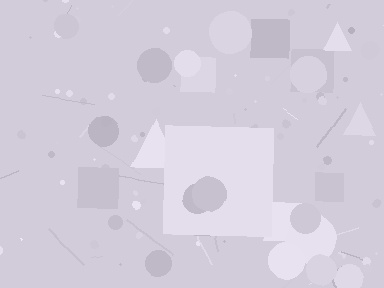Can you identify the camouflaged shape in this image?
The camouflaged shape is a square.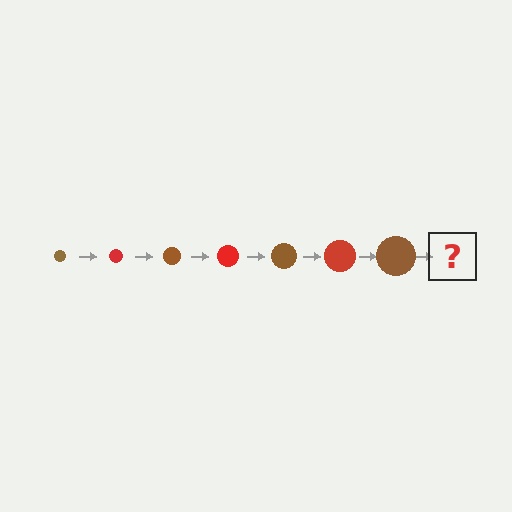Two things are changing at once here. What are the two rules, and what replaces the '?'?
The two rules are that the circle grows larger each step and the color cycles through brown and red. The '?' should be a red circle, larger than the previous one.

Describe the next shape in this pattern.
It should be a red circle, larger than the previous one.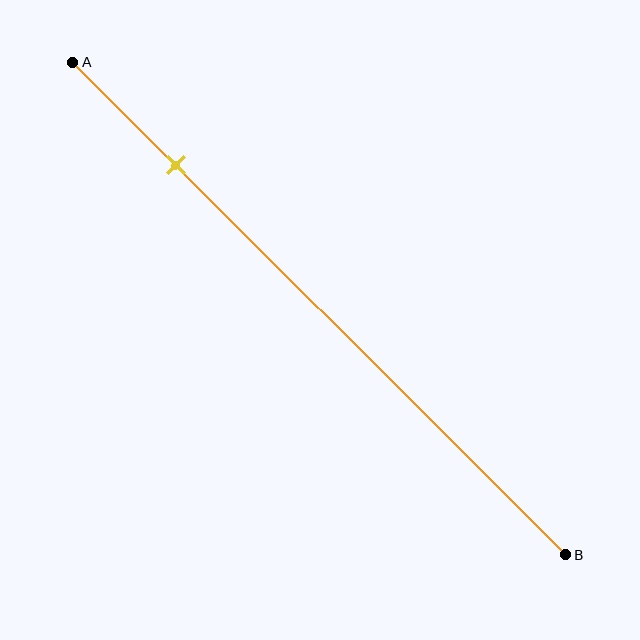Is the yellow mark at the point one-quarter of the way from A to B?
No, the mark is at about 20% from A, not at the 25% one-quarter point.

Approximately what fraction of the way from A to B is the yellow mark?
The yellow mark is approximately 20% of the way from A to B.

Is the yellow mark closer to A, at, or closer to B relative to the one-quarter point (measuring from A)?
The yellow mark is closer to point A than the one-quarter point of segment AB.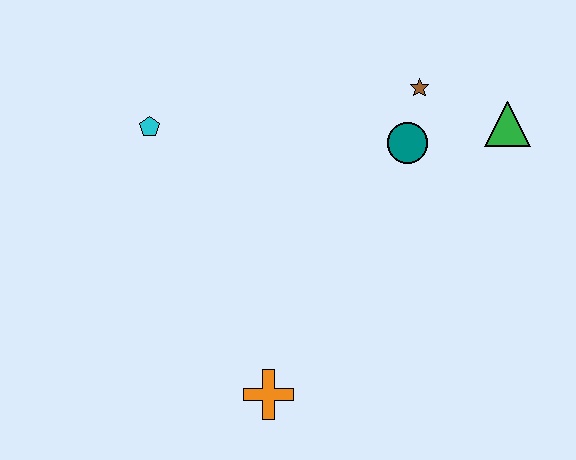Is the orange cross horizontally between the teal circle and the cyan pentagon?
Yes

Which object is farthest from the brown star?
The orange cross is farthest from the brown star.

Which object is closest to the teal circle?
The brown star is closest to the teal circle.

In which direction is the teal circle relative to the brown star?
The teal circle is below the brown star.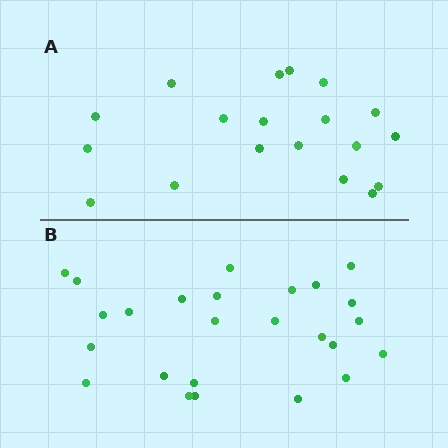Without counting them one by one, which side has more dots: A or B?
Region B (the bottom region) has more dots.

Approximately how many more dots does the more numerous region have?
Region B has about 6 more dots than region A.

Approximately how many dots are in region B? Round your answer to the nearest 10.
About 20 dots. (The exact count is 25, which rounds to 20.)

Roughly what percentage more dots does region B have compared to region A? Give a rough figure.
About 30% more.